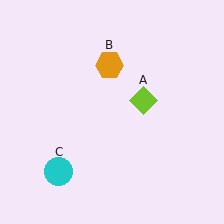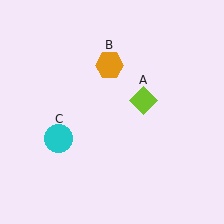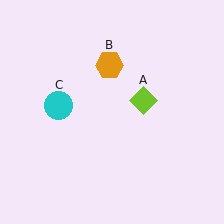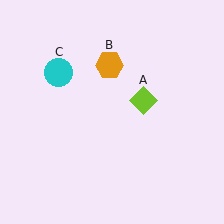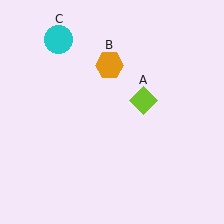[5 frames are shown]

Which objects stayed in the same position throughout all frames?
Lime diamond (object A) and orange hexagon (object B) remained stationary.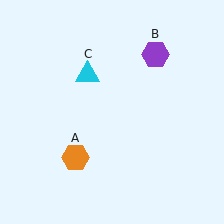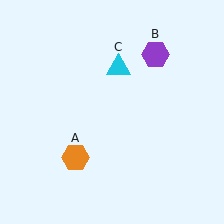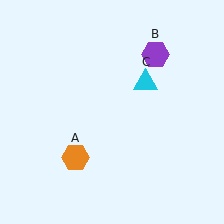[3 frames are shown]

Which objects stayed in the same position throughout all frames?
Orange hexagon (object A) and purple hexagon (object B) remained stationary.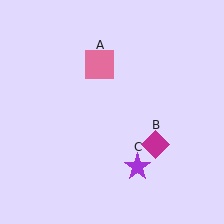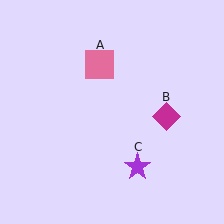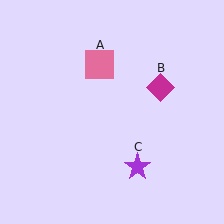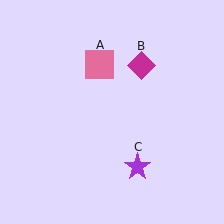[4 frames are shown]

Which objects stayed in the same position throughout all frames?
Pink square (object A) and purple star (object C) remained stationary.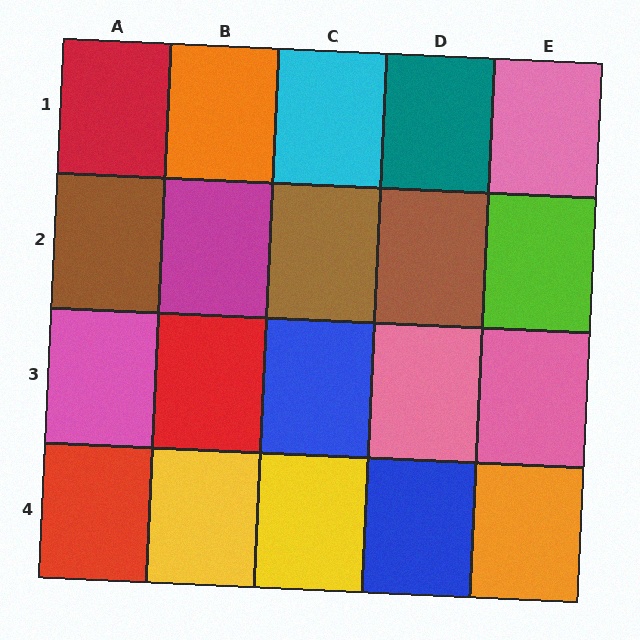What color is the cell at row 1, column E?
Pink.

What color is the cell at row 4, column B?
Yellow.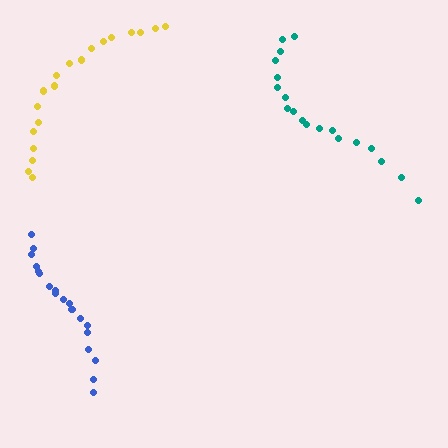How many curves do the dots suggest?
There are 3 distinct paths.